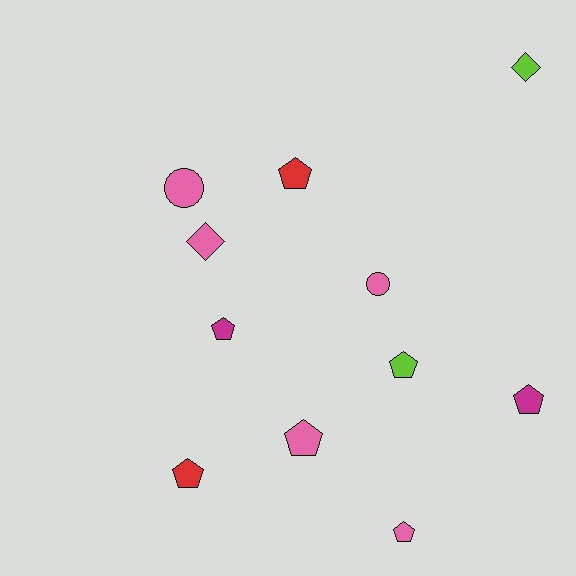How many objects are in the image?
There are 11 objects.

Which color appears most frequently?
Pink, with 5 objects.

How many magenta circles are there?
There are no magenta circles.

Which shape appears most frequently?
Pentagon, with 7 objects.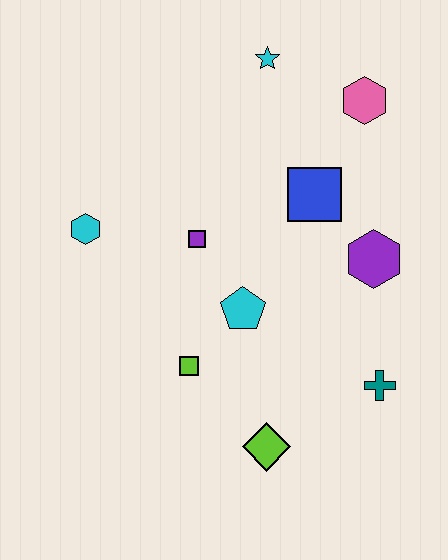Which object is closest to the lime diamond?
The lime square is closest to the lime diamond.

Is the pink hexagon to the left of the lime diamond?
No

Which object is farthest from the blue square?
The lime diamond is farthest from the blue square.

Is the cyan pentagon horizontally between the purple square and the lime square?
No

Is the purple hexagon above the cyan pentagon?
Yes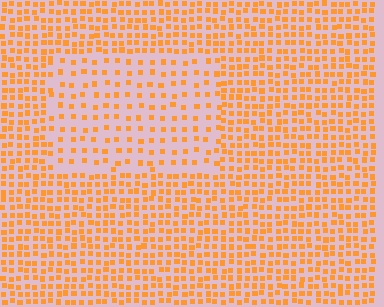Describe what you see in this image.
The image contains small orange elements arranged at two different densities. A rectangle-shaped region is visible where the elements are less densely packed than the surrounding area.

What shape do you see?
I see a rectangle.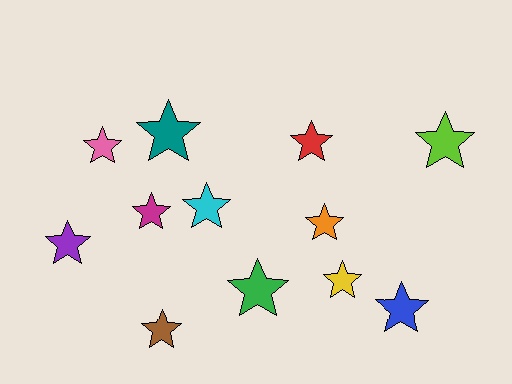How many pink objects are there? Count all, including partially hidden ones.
There is 1 pink object.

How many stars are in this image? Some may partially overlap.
There are 12 stars.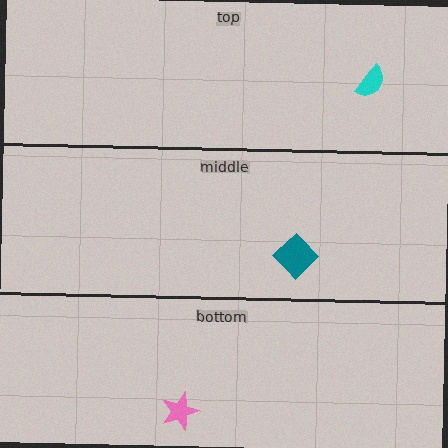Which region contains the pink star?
The bottom region.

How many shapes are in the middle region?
1.